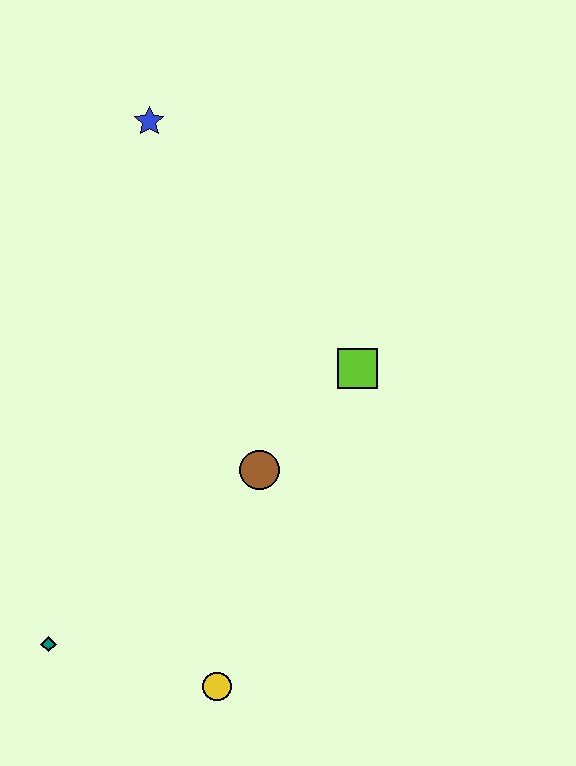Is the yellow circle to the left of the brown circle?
Yes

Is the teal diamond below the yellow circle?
No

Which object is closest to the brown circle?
The lime square is closest to the brown circle.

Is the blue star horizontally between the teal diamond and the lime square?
Yes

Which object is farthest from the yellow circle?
The blue star is farthest from the yellow circle.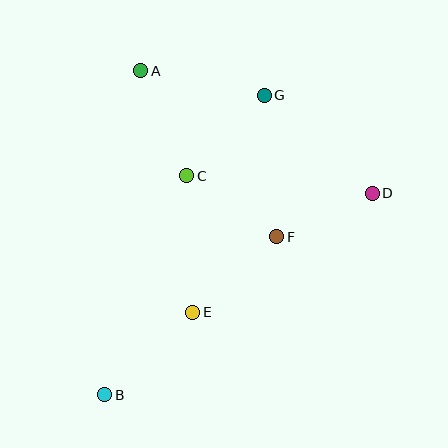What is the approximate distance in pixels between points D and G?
The distance between D and G is approximately 146 pixels.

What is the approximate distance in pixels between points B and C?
The distance between B and C is approximately 234 pixels.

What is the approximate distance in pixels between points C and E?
The distance between C and E is approximately 137 pixels.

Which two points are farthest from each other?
Points B and G are farthest from each other.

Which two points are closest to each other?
Points D and F are closest to each other.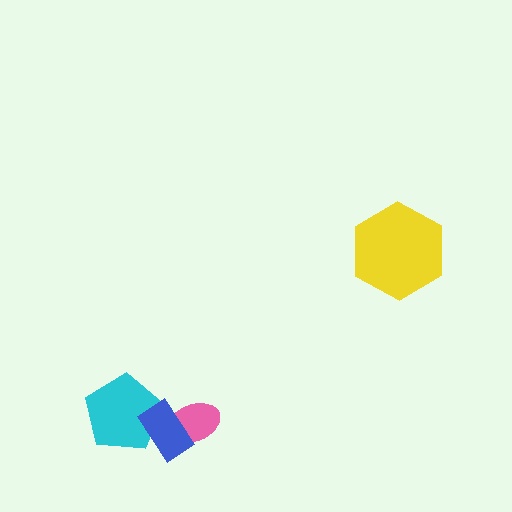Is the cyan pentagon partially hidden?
Yes, it is partially covered by another shape.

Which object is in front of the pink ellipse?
The blue rectangle is in front of the pink ellipse.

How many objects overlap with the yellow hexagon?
0 objects overlap with the yellow hexagon.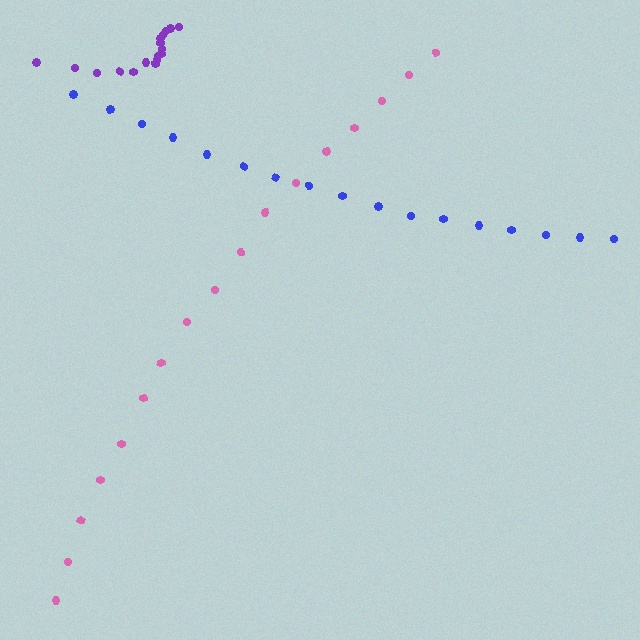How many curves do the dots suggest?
There are 3 distinct paths.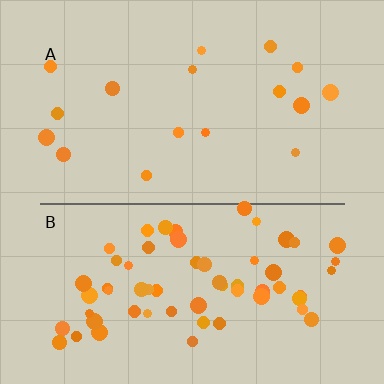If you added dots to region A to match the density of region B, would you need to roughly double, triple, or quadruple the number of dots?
Approximately quadruple.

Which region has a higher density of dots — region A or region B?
B (the bottom).